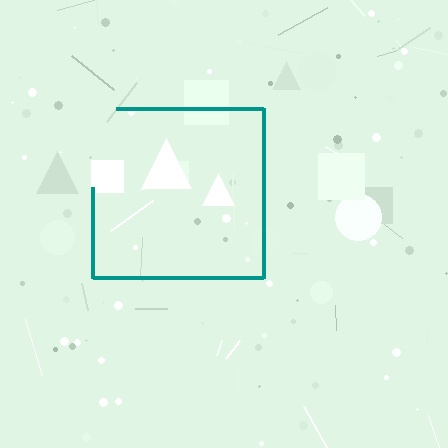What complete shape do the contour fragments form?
The contour fragments form a square.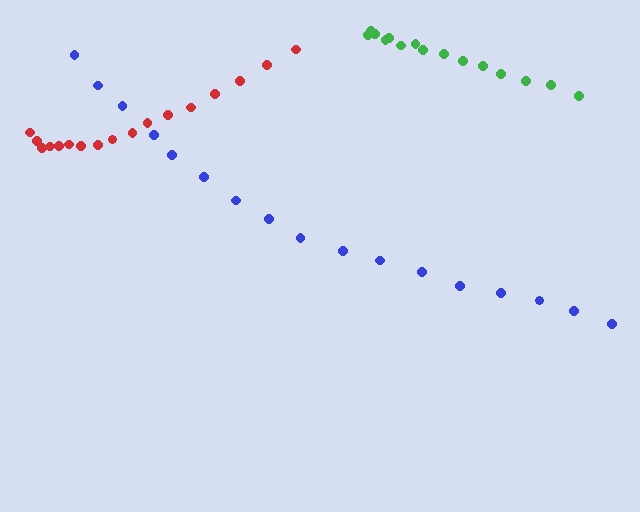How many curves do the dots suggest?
There are 3 distinct paths.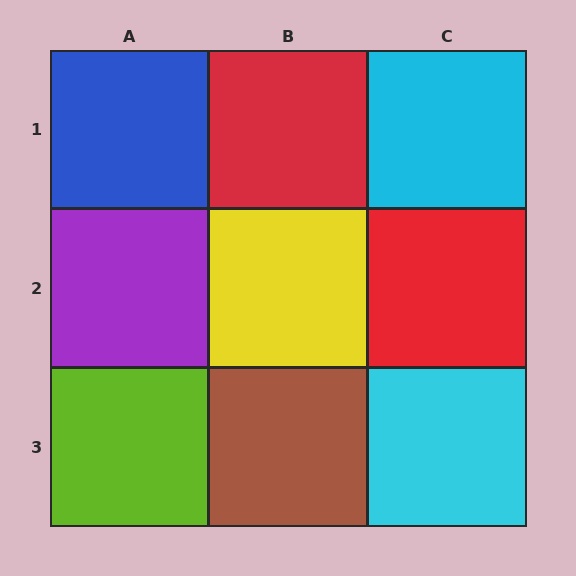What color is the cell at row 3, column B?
Brown.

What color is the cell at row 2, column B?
Yellow.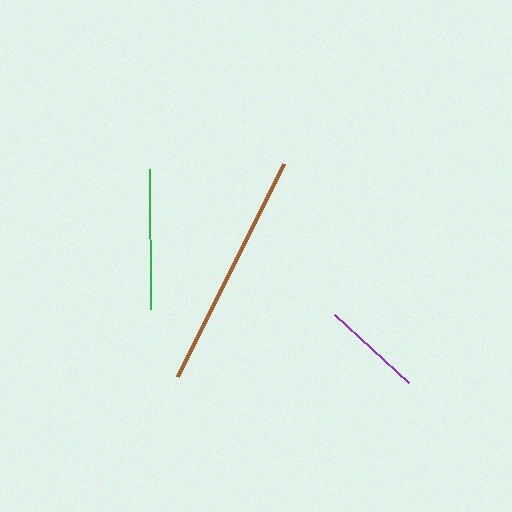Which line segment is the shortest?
The purple line is the shortest at approximately 100 pixels.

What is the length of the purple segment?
The purple segment is approximately 100 pixels long.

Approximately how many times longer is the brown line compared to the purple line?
The brown line is approximately 2.4 times the length of the purple line.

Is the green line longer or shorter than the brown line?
The brown line is longer than the green line.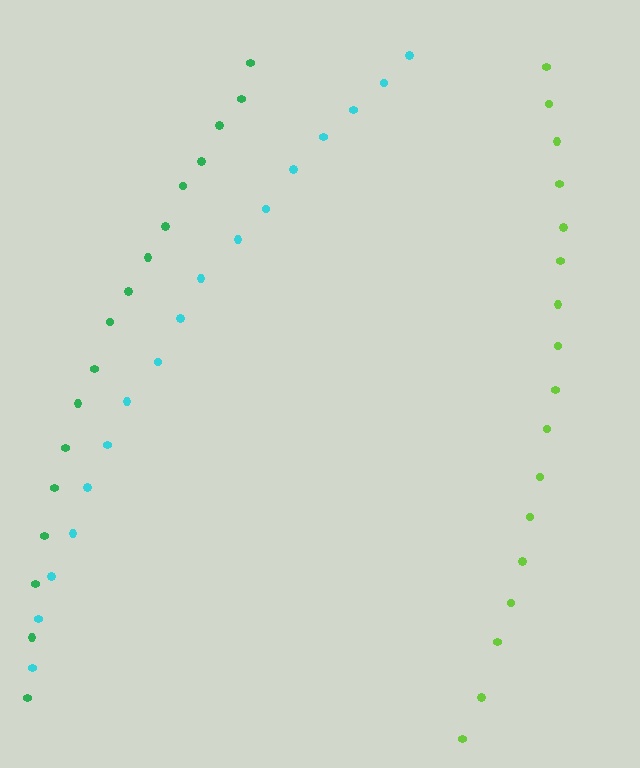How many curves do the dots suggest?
There are 3 distinct paths.